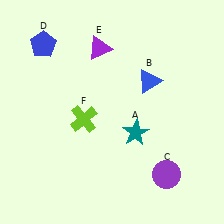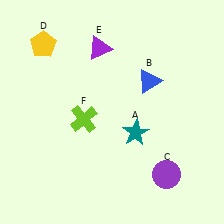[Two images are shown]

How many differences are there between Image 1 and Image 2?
There is 1 difference between the two images.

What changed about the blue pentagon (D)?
In Image 1, D is blue. In Image 2, it changed to yellow.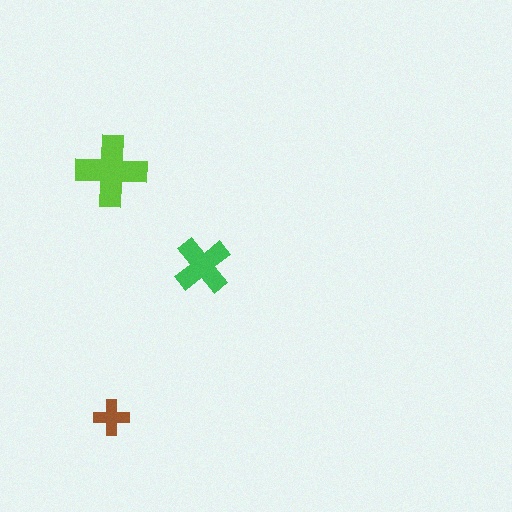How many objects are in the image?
There are 3 objects in the image.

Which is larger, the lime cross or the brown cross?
The lime one.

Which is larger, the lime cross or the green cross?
The lime one.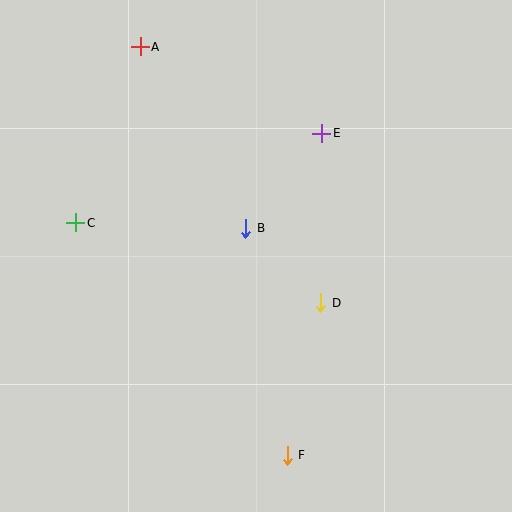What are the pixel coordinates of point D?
Point D is at (321, 303).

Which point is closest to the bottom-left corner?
Point F is closest to the bottom-left corner.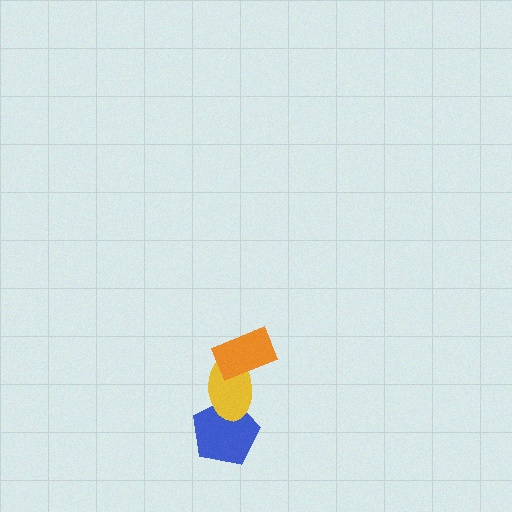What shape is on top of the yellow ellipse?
The orange rectangle is on top of the yellow ellipse.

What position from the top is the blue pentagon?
The blue pentagon is 3rd from the top.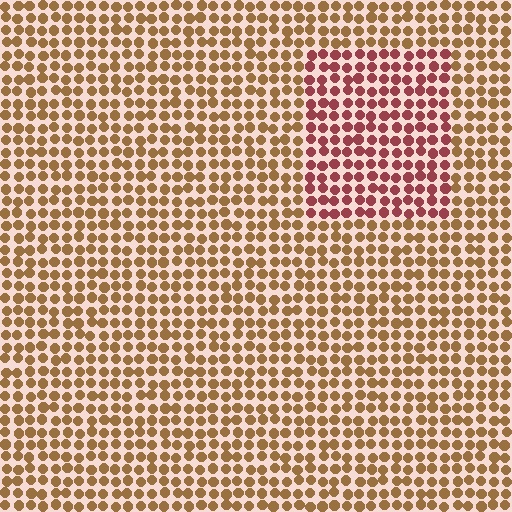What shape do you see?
I see a rectangle.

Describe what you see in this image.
The image is filled with small brown elements in a uniform arrangement. A rectangle-shaped region is visible where the elements are tinted to a slightly different hue, forming a subtle color boundary.